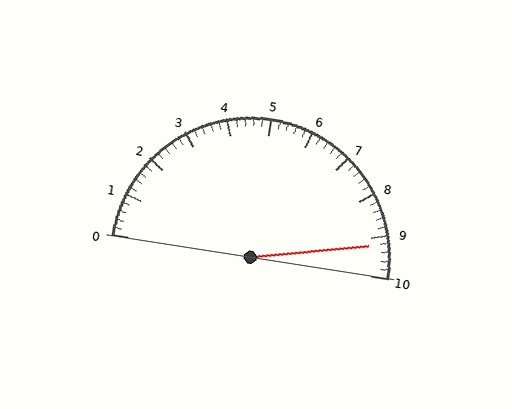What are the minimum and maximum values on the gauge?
The gauge ranges from 0 to 10.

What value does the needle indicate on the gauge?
The needle indicates approximately 9.2.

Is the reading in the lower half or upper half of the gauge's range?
The reading is in the upper half of the range (0 to 10).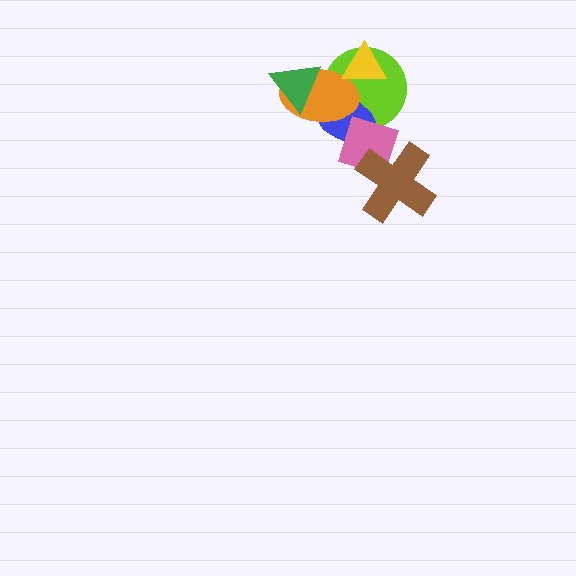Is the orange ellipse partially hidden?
Yes, it is partially covered by another shape.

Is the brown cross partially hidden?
No, no other shape covers it.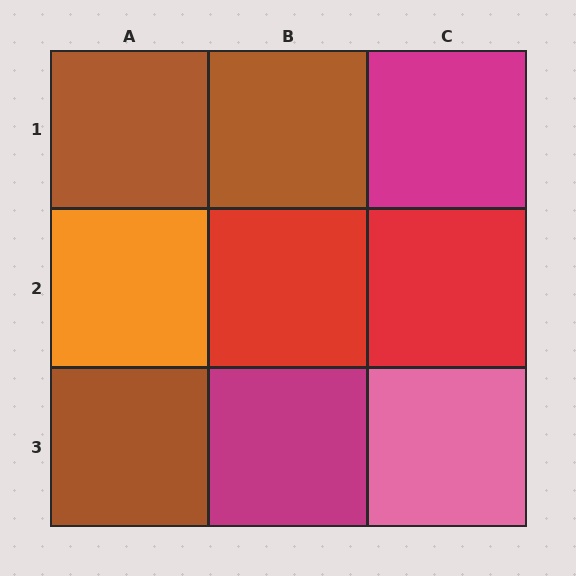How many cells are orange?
1 cell is orange.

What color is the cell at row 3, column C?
Pink.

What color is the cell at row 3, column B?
Magenta.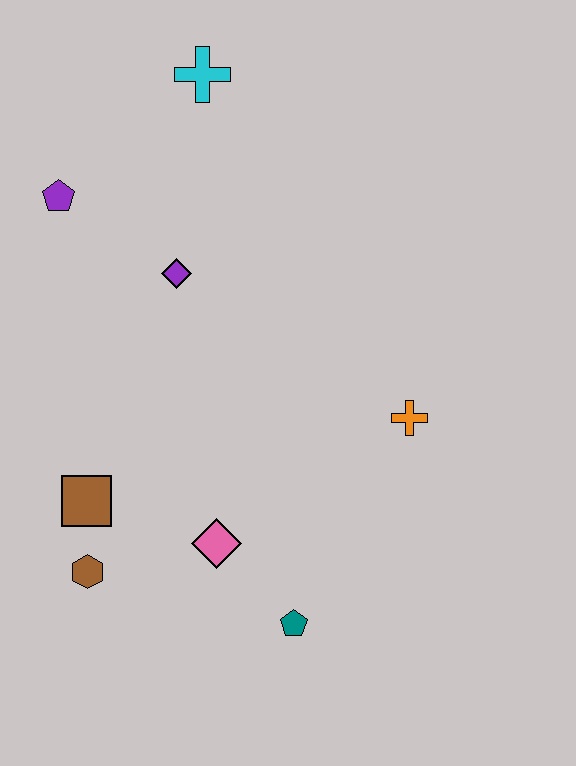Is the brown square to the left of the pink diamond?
Yes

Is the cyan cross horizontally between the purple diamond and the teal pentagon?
Yes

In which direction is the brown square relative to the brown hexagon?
The brown square is above the brown hexagon.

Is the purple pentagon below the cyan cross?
Yes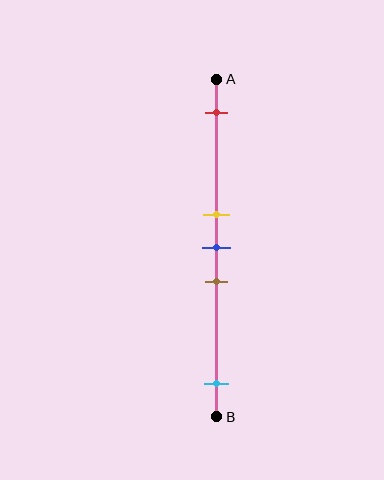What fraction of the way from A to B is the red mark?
The red mark is approximately 10% (0.1) of the way from A to B.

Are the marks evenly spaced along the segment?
No, the marks are not evenly spaced.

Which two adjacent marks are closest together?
The yellow and blue marks are the closest adjacent pair.